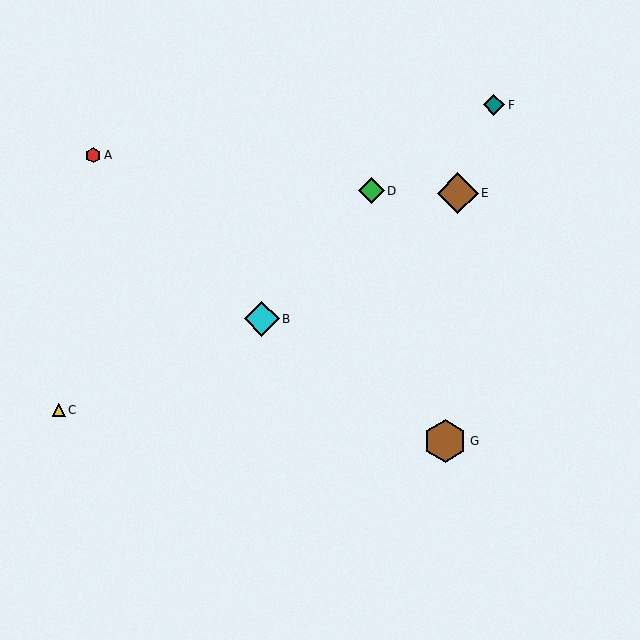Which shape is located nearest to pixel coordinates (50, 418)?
The yellow triangle (labeled C) at (59, 410) is nearest to that location.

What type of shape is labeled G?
Shape G is a brown hexagon.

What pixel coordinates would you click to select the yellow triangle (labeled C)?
Click at (59, 410) to select the yellow triangle C.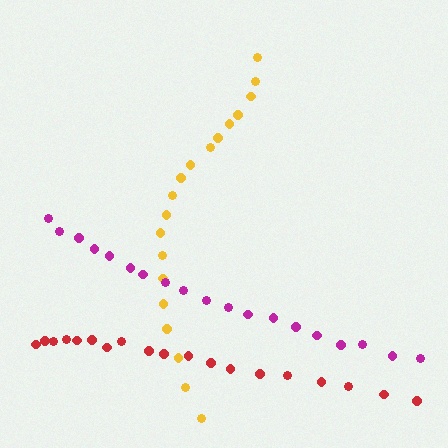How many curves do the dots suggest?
There are 3 distinct paths.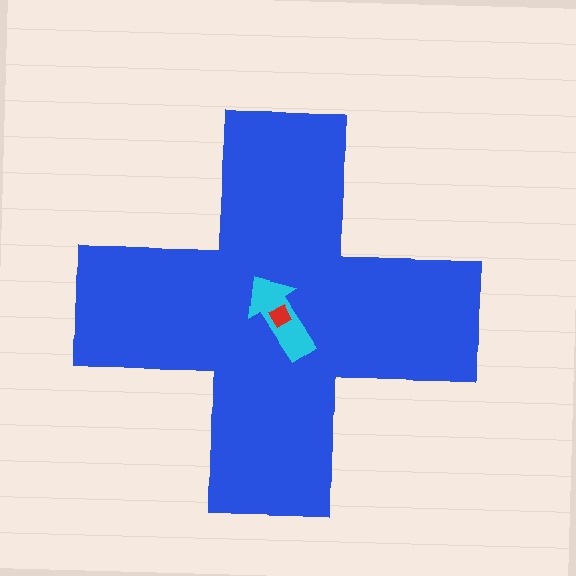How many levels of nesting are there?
3.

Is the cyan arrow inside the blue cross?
Yes.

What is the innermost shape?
The red diamond.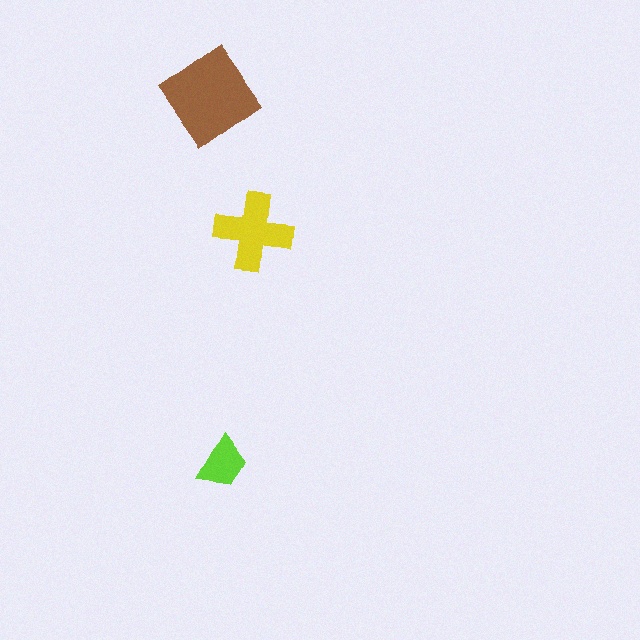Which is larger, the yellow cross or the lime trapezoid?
The yellow cross.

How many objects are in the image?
There are 3 objects in the image.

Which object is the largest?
The brown diamond.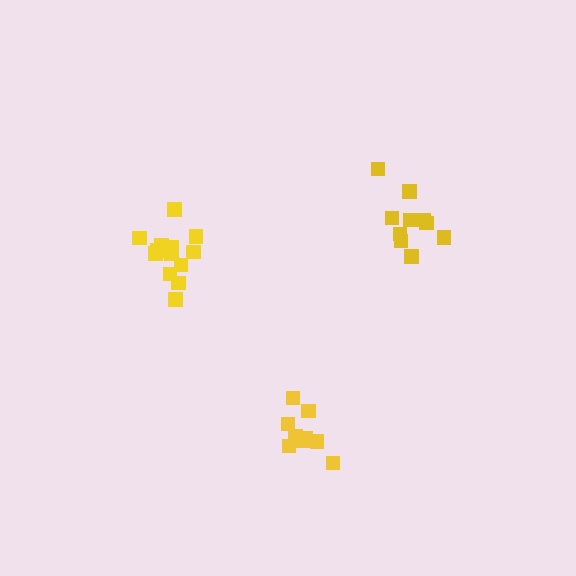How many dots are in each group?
Group 1: 9 dots, Group 2: 13 dots, Group 3: 10 dots (32 total).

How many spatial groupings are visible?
There are 3 spatial groupings.